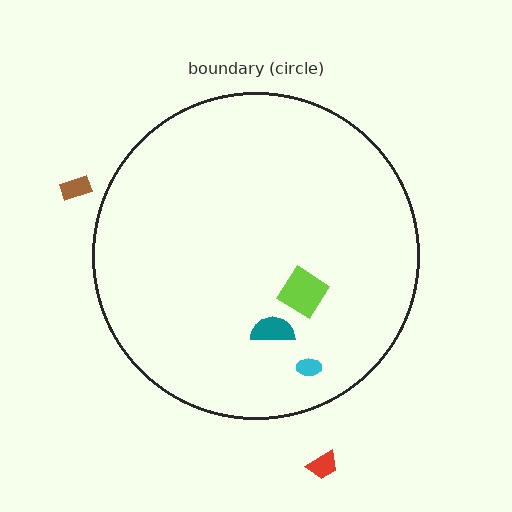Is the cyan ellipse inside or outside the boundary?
Inside.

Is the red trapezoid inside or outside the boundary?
Outside.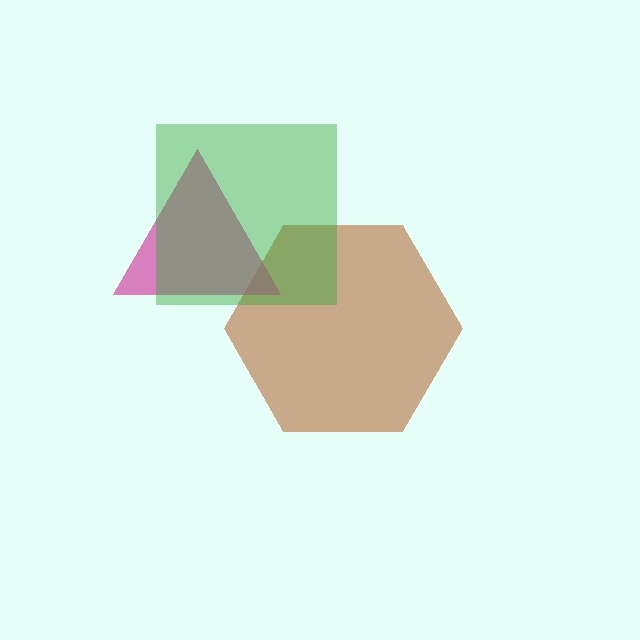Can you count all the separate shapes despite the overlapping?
Yes, there are 3 separate shapes.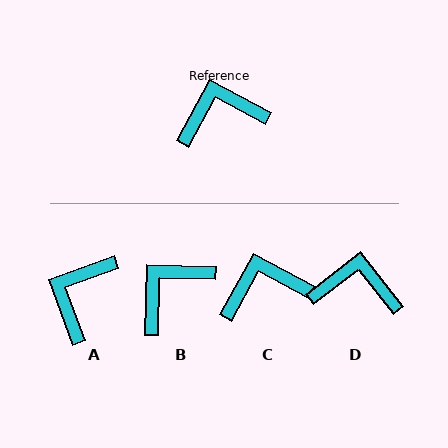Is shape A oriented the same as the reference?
No, it is off by about 49 degrees.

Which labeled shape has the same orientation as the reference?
C.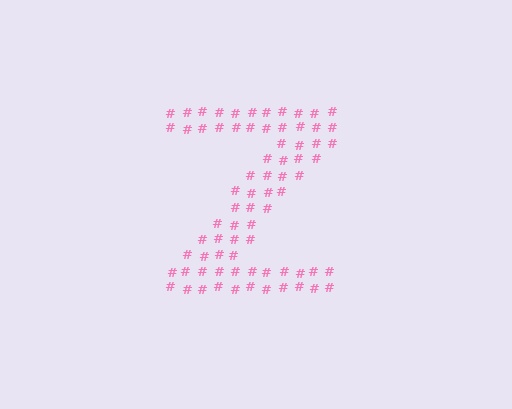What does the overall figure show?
The overall figure shows the letter Z.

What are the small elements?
The small elements are hash symbols.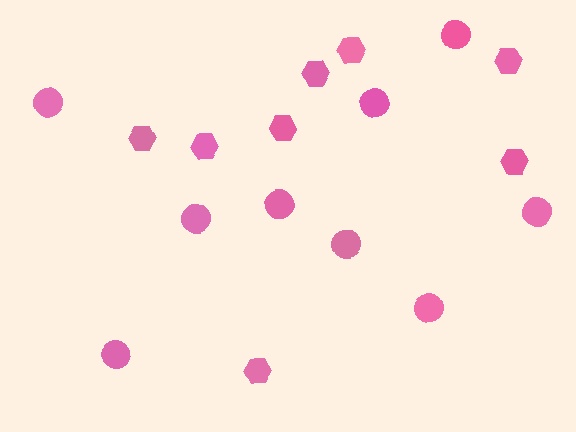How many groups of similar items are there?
There are 2 groups: one group of hexagons (8) and one group of circles (9).